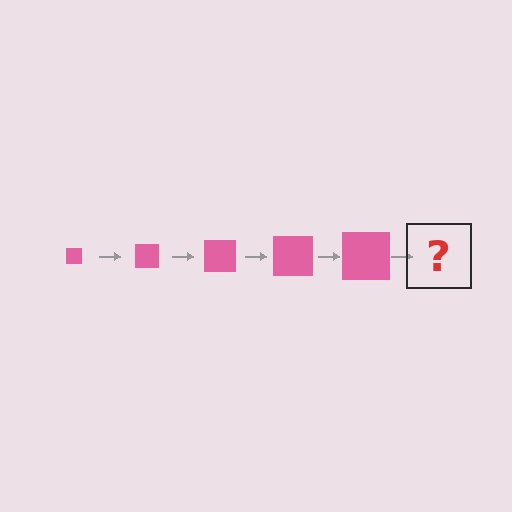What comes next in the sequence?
The next element should be a pink square, larger than the previous one.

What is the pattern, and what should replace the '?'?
The pattern is that the square gets progressively larger each step. The '?' should be a pink square, larger than the previous one.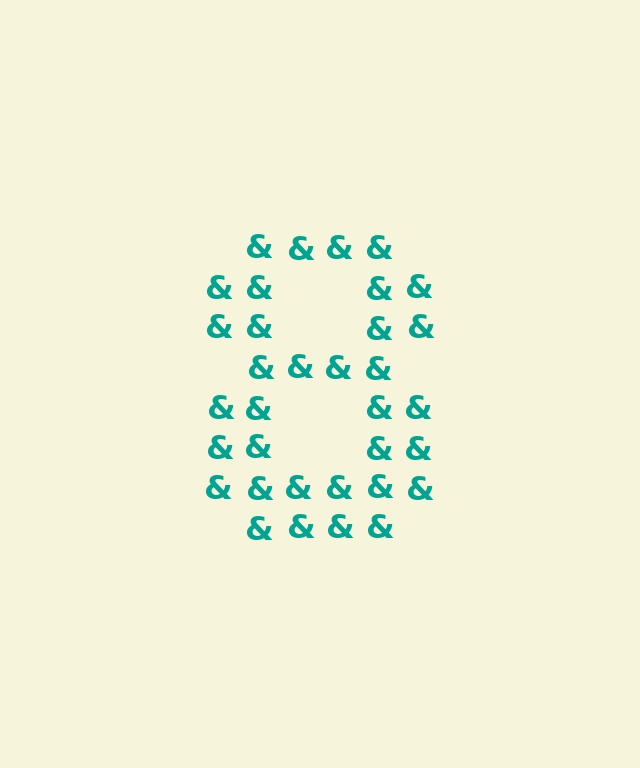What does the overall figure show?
The overall figure shows the digit 8.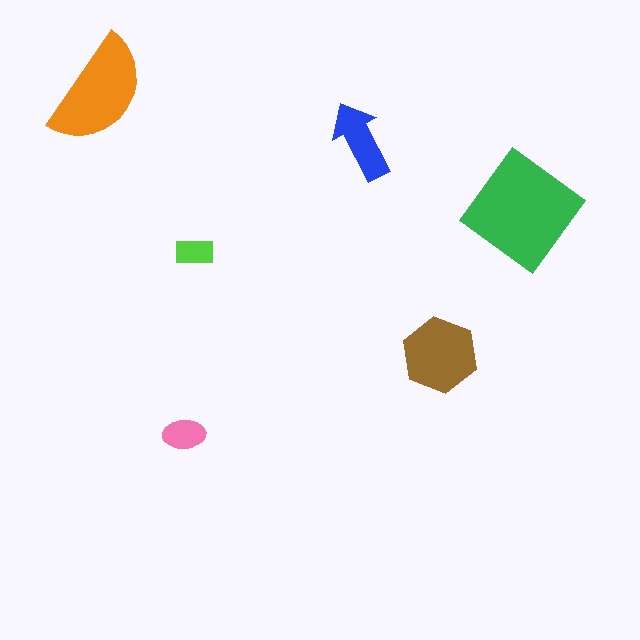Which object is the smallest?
The lime rectangle.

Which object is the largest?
The green diamond.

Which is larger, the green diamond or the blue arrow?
The green diamond.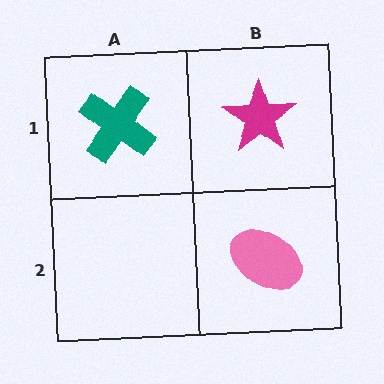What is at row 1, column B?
A magenta star.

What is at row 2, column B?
A pink ellipse.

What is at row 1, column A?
A teal cross.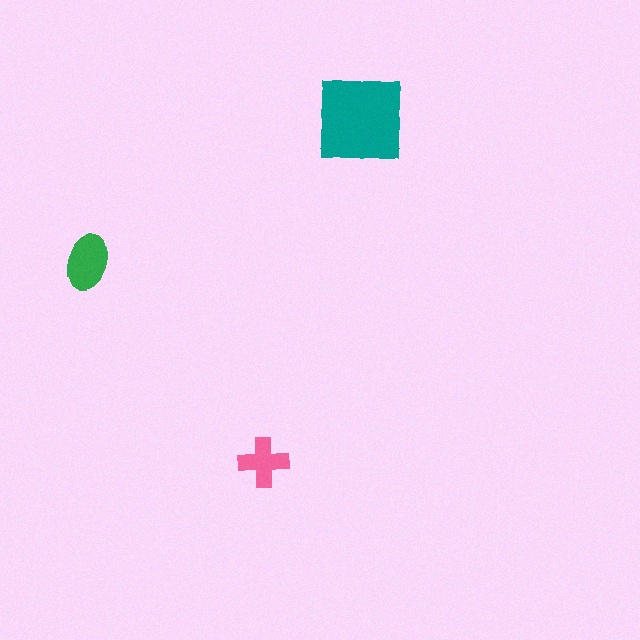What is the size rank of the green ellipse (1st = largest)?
2nd.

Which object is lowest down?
The pink cross is bottommost.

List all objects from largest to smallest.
The teal square, the green ellipse, the pink cross.